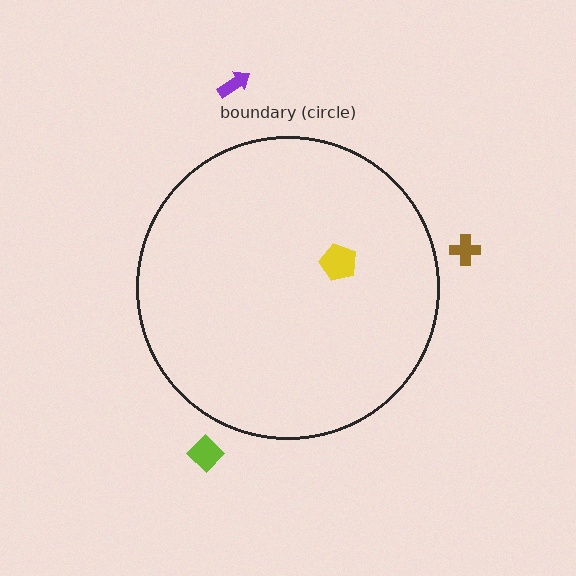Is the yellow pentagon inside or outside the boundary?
Inside.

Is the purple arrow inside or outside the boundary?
Outside.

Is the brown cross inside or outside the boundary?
Outside.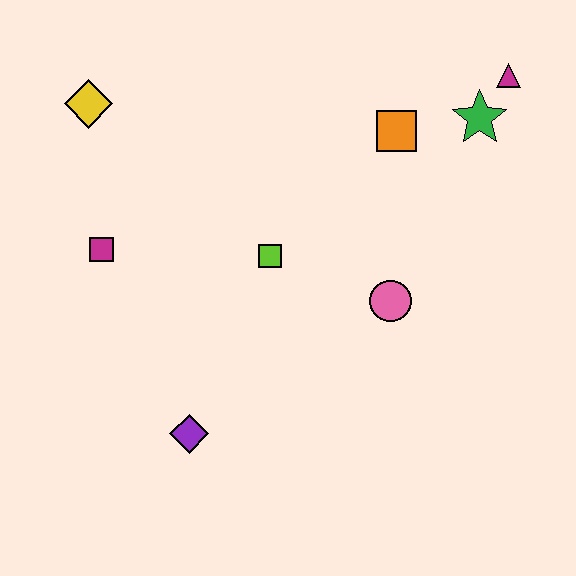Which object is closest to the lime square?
The pink circle is closest to the lime square.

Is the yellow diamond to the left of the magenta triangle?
Yes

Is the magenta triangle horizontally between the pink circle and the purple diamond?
No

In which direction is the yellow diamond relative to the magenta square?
The yellow diamond is above the magenta square.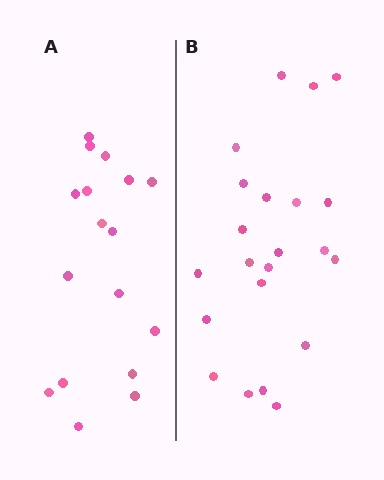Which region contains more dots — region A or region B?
Region B (the right region) has more dots.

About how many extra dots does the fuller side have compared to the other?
Region B has about 5 more dots than region A.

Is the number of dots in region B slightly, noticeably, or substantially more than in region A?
Region B has noticeably more, but not dramatically so. The ratio is roughly 1.3 to 1.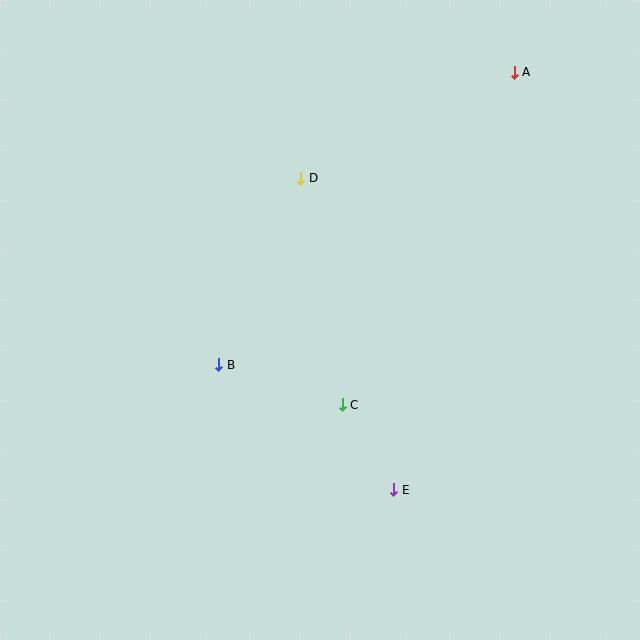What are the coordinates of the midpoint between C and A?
The midpoint between C and A is at (428, 239).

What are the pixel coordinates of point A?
Point A is at (514, 72).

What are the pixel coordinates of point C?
Point C is at (342, 405).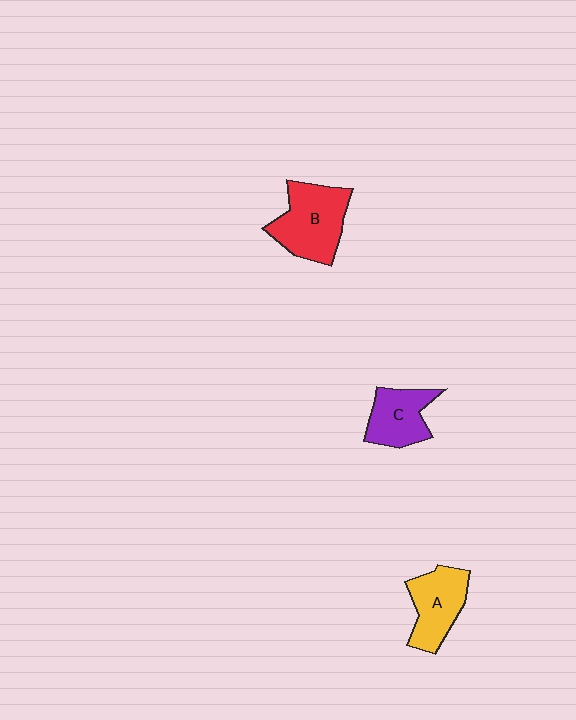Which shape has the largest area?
Shape B (red).